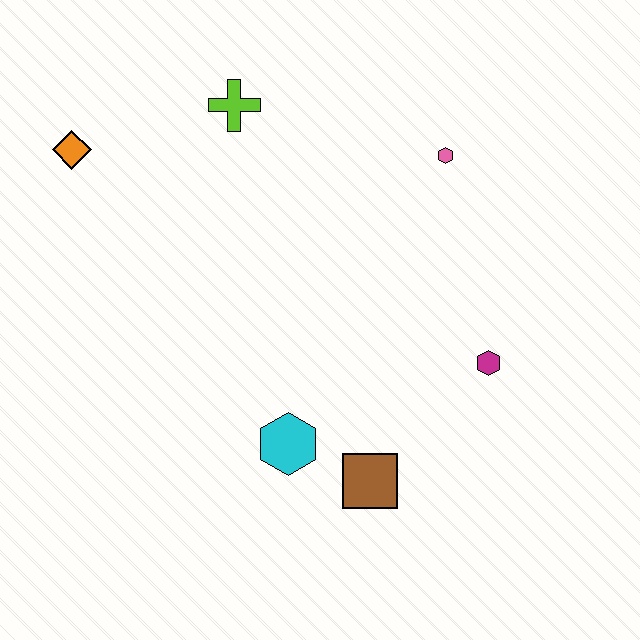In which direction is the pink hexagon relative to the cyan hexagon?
The pink hexagon is above the cyan hexagon.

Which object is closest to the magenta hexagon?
The brown square is closest to the magenta hexagon.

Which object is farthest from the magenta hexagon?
The orange diamond is farthest from the magenta hexagon.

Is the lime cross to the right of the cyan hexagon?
No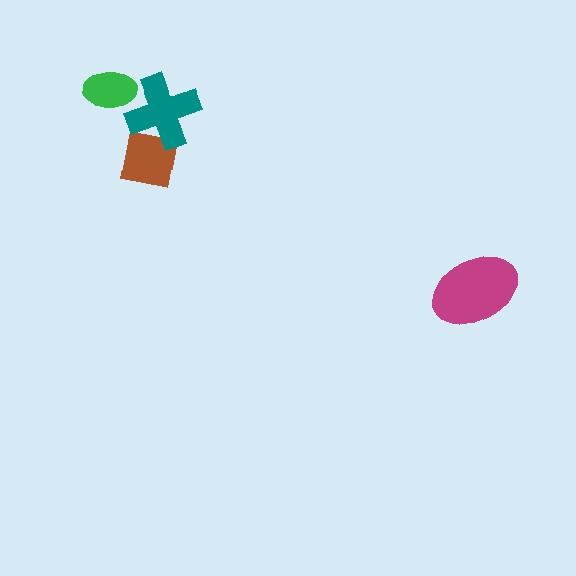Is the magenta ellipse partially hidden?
No, no other shape covers it.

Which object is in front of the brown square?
The teal cross is in front of the brown square.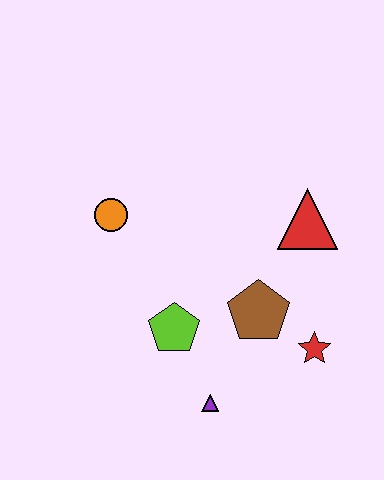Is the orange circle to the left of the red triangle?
Yes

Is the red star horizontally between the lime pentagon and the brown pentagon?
No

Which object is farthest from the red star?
The orange circle is farthest from the red star.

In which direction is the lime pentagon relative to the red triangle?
The lime pentagon is to the left of the red triangle.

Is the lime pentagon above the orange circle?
No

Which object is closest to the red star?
The brown pentagon is closest to the red star.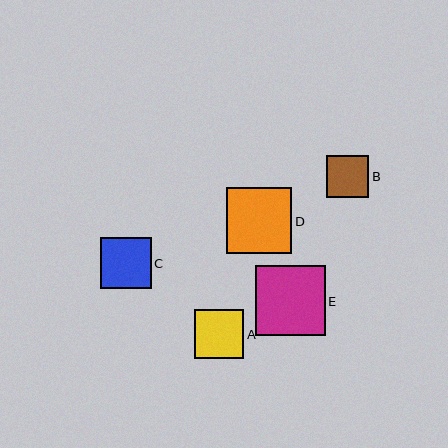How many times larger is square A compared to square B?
Square A is approximately 1.2 times the size of square B.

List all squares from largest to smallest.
From largest to smallest: E, D, C, A, B.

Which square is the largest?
Square E is the largest with a size of approximately 70 pixels.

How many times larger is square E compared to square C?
Square E is approximately 1.4 times the size of square C.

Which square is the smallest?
Square B is the smallest with a size of approximately 42 pixels.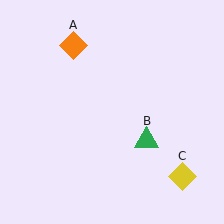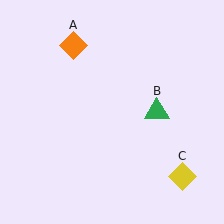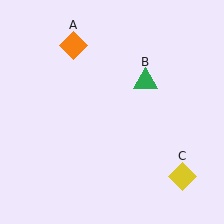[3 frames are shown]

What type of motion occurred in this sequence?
The green triangle (object B) rotated counterclockwise around the center of the scene.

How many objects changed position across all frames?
1 object changed position: green triangle (object B).